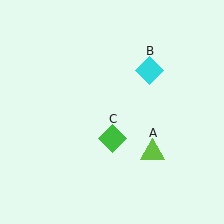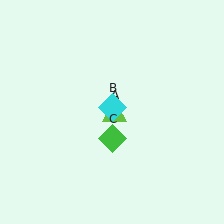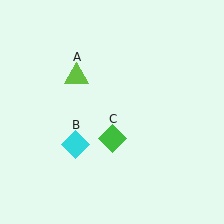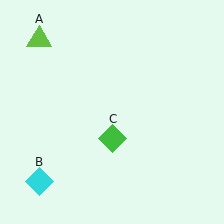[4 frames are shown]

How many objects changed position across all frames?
2 objects changed position: lime triangle (object A), cyan diamond (object B).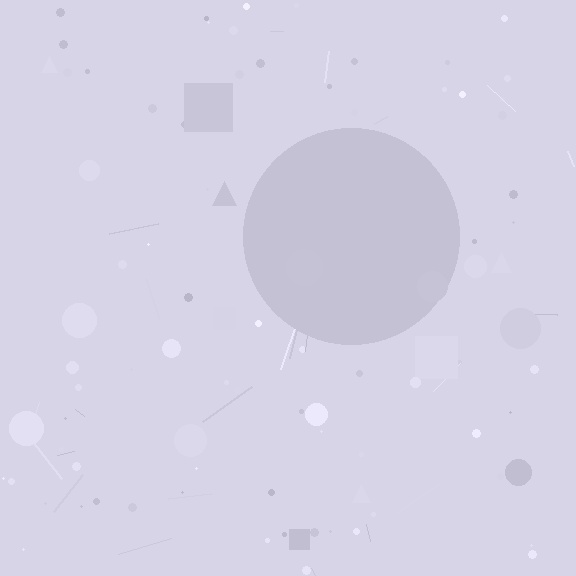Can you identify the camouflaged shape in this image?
The camouflaged shape is a circle.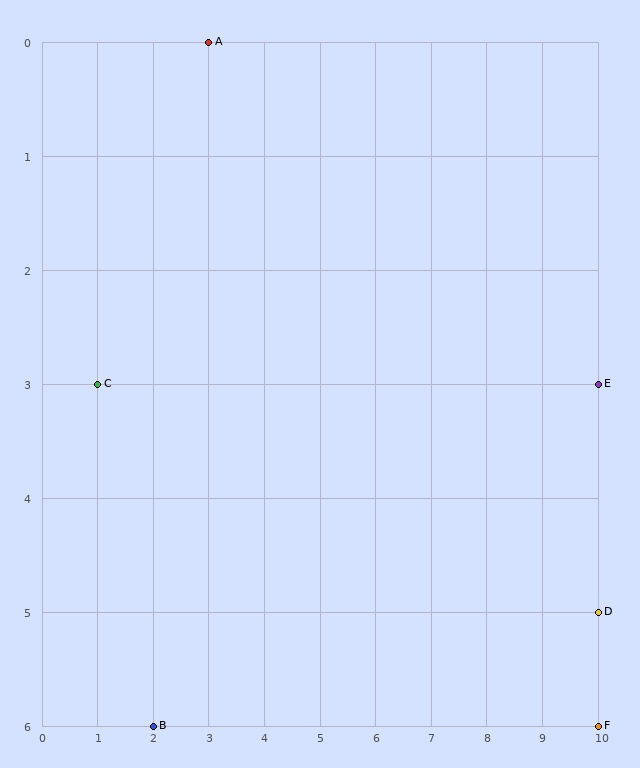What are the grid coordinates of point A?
Point A is at grid coordinates (3, 0).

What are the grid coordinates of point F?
Point F is at grid coordinates (10, 6).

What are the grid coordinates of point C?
Point C is at grid coordinates (1, 3).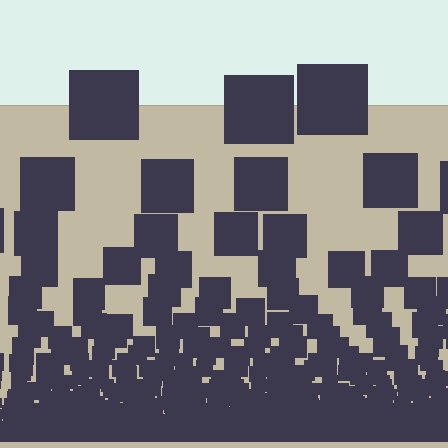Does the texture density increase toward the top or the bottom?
Density increases toward the bottom.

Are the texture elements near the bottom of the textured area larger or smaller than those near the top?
Smaller. The gradient is inverted — elements near the bottom are smaller and denser.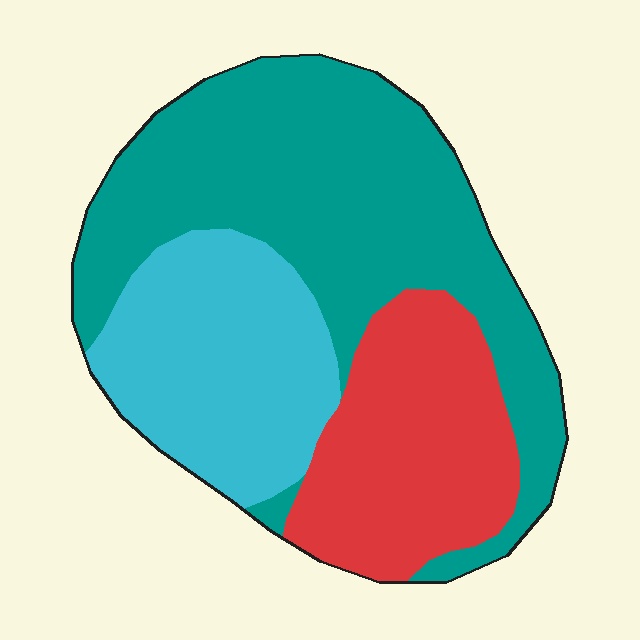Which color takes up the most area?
Teal, at roughly 50%.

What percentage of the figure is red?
Red takes up about one quarter (1/4) of the figure.